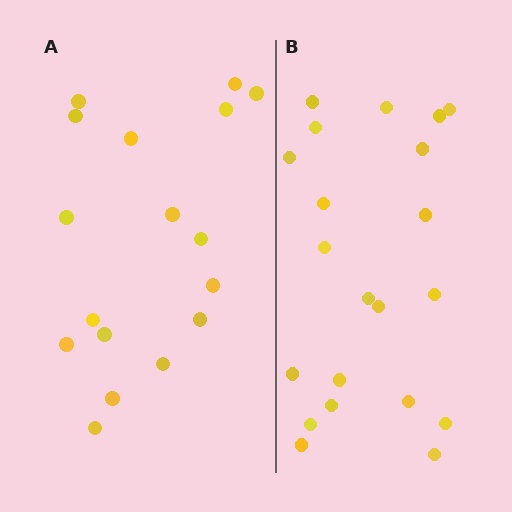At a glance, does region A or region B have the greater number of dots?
Region B (the right region) has more dots.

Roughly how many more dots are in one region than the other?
Region B has about 4 more dots than region A.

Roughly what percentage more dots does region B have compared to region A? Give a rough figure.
About 25% more.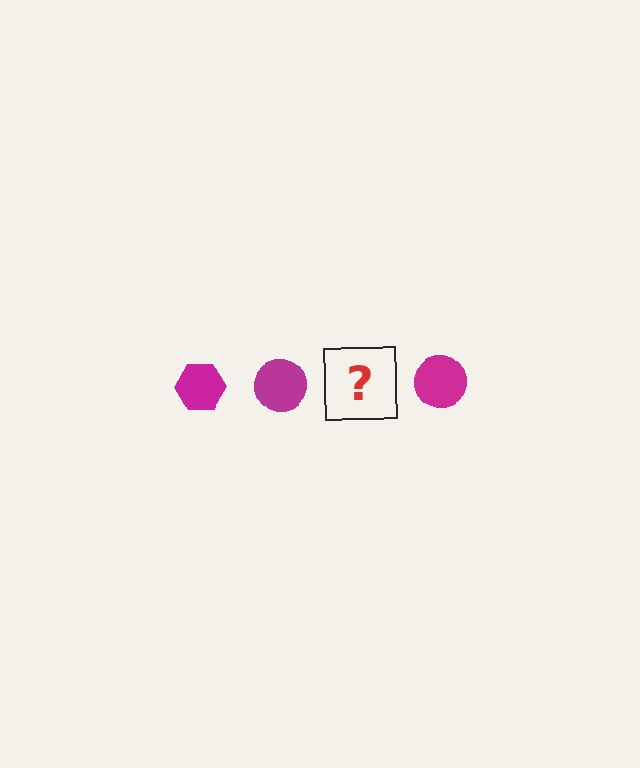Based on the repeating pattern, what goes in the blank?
The blank should be a magenta hexagon.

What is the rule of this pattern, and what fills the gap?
The rule is that the pattern cycles through hexagon, circle shapes in magenta. The gap should be filled with a magenta hexagon.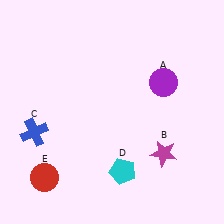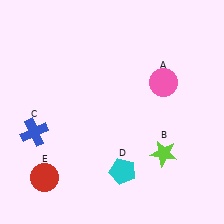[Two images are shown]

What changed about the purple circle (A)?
In Image 1, A is purple. In Image 2, it changed to pink.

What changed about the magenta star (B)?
In Image 1, B is magenta. In Image 2, it changed to lime.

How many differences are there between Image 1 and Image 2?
There are 2 differences between the two images.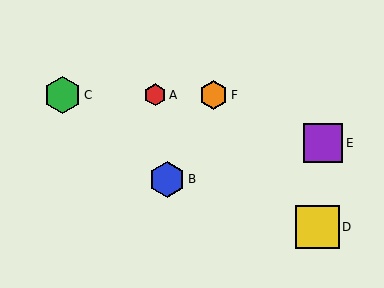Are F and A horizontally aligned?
Yes, both are at y≈95.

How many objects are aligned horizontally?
3 objects (A, C, F) are aligned horizontally.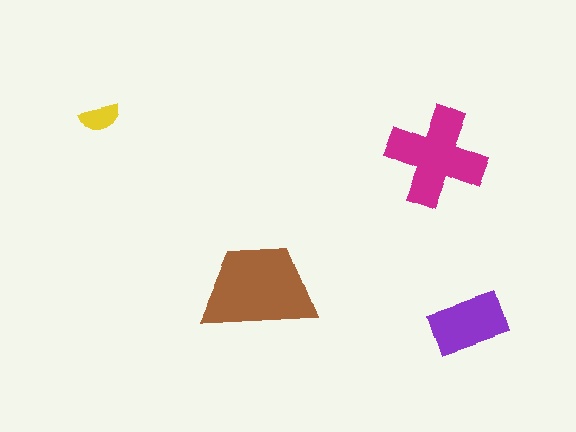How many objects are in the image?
There are 4 objects in the image.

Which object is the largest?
The brown trapezoid.